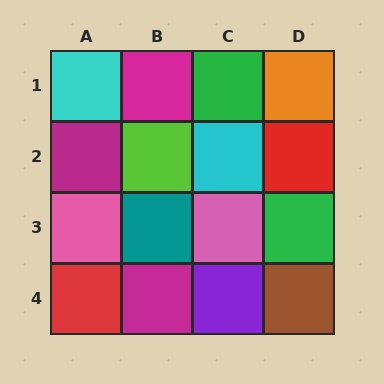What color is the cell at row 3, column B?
Teal.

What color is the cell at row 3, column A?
Pink.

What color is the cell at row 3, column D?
Green.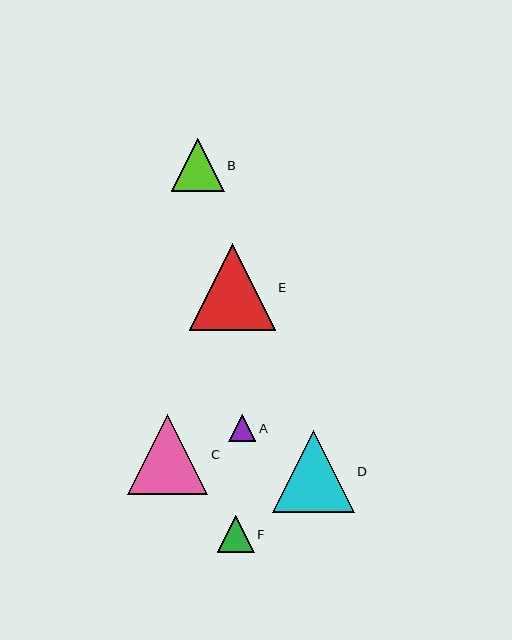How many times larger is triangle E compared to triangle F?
Triangle E is approximately 2.3 times the size of triangle F.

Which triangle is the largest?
Triangle E is the largest with a size of approximately 86 pixels.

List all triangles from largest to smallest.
From largest to smallest: E, D, C, B, F, A.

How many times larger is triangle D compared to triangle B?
Triangle D is approximately 1.5 times the size of triangle B.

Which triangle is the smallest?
Triangle A is the smallest with a size of approximately 27 pixels.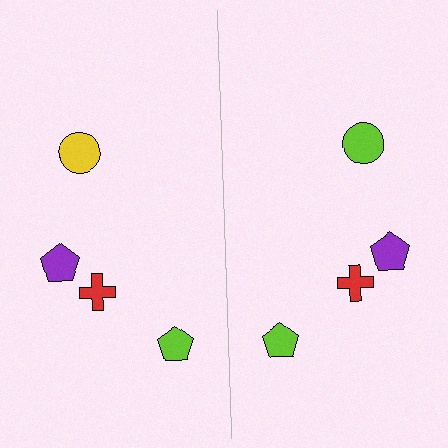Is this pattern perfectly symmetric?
No, the pattern is not perfectly symmetric. The lime circle on the right side breaks the symmetry — its mirror counterpart is yellow.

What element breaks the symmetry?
The lime circle on the right side breaks the symmetry — its mirror counterpart is yellow.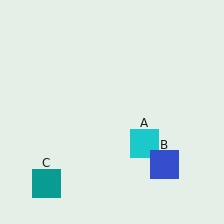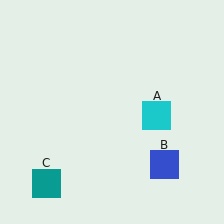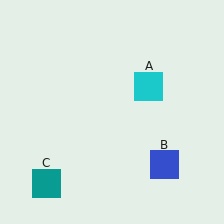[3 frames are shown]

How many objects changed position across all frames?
1 object changed position: cyan square (object A).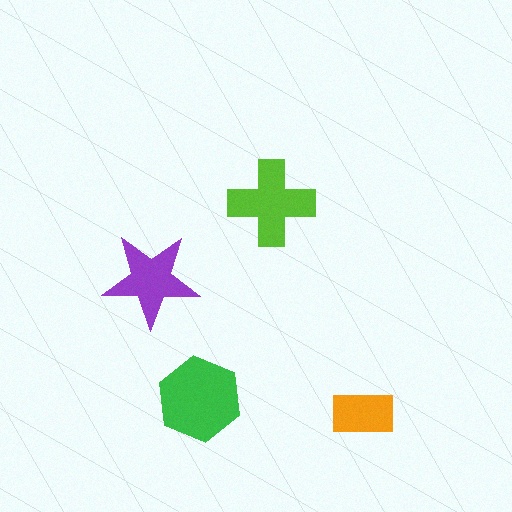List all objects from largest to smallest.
The green hexagon, the lime cross, the purple star, the orange rectangle.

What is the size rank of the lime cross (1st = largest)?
2nd.